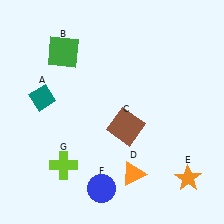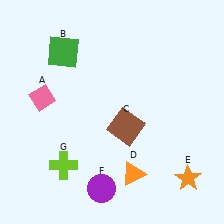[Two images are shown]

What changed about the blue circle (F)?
In Image 1, F is blue. In Image 2, it changed to purple.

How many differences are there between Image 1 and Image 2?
There are 2 differences between the two images.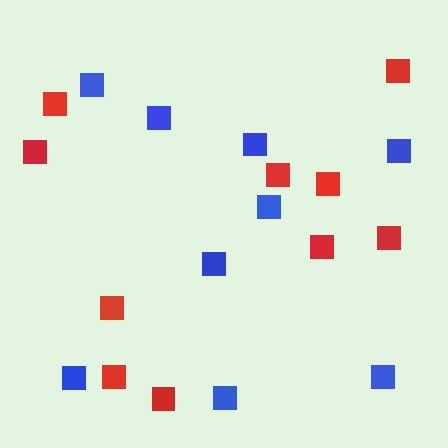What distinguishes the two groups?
There are 2 groups: one group of red squares (10) and one group of blue squares (9).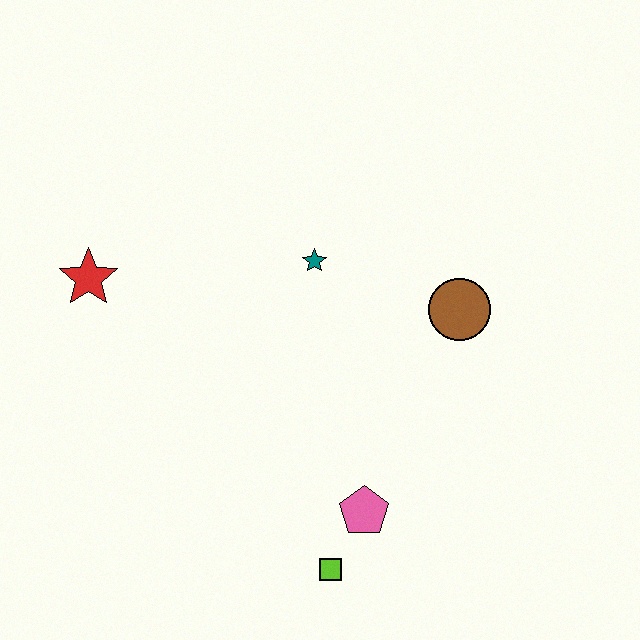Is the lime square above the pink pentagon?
No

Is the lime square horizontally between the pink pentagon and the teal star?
Yes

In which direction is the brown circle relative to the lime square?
The brown circle is above the lime square.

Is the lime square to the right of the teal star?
Yes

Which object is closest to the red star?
The teal star is closest to the red star.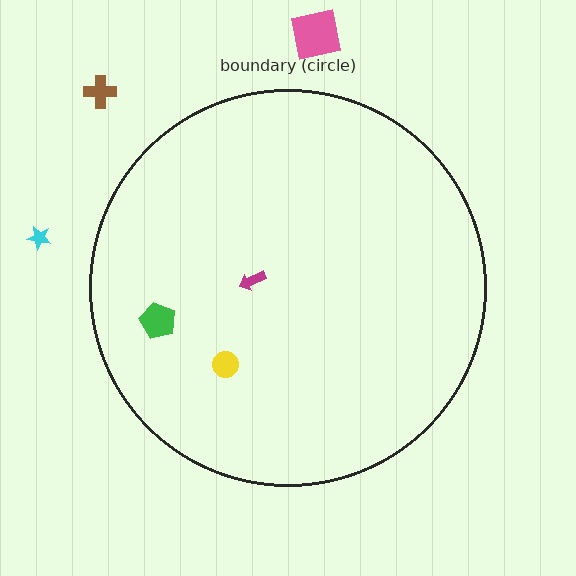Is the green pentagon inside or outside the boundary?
Inside.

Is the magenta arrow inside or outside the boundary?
Inside.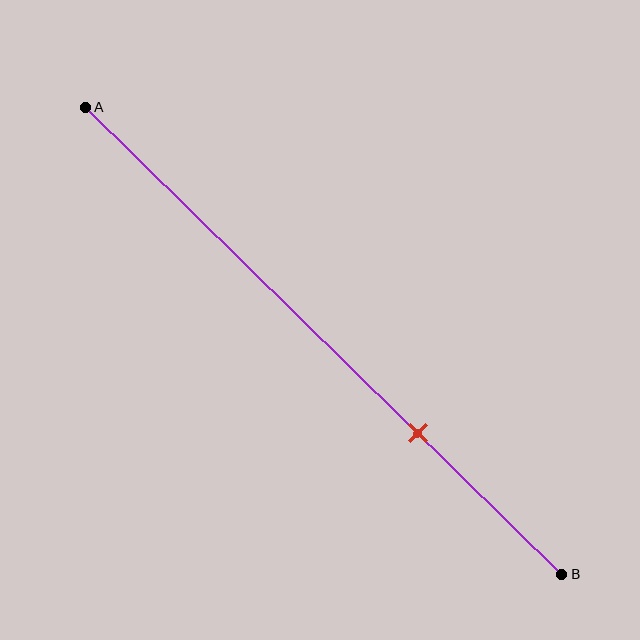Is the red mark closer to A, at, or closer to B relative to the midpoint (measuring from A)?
The red mark is closer to point B than the midpoint of segment AB.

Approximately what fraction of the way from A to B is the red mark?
The red mark is approximately 70% of the way from A to B.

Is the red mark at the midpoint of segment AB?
No, the mark is at about 70% from A, not at the 50% midpoint.